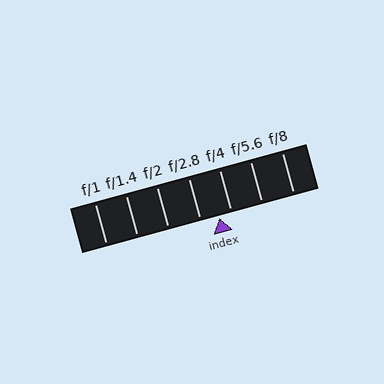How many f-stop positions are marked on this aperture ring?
There are 7 f-stop positions marked.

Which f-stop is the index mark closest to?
The index mark is closest to f/4.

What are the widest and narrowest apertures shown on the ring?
The widest aperture shown is f/1 and the narrowest is f/8.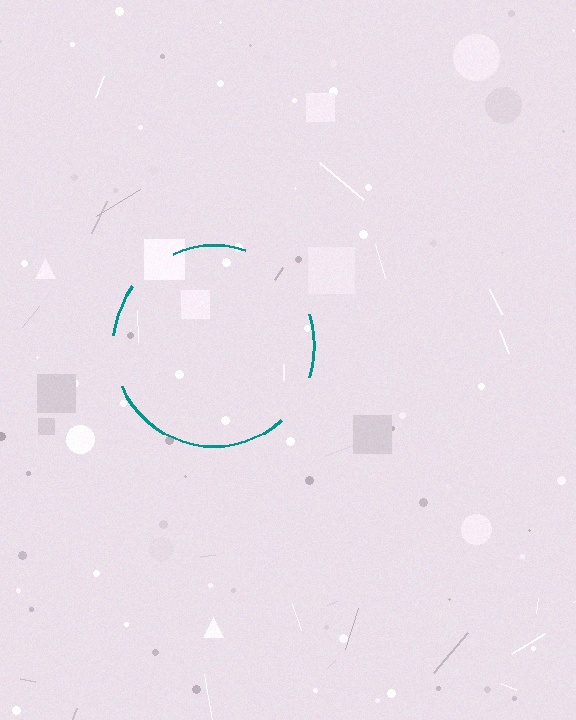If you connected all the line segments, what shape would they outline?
They would outline a circle.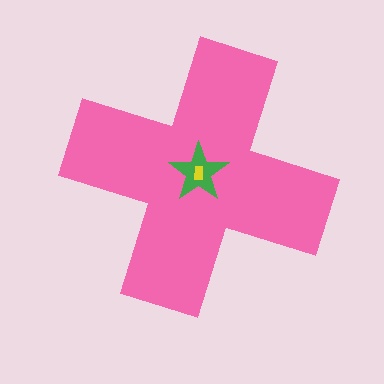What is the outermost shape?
The pink cross.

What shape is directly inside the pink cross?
The green star.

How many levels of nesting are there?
3.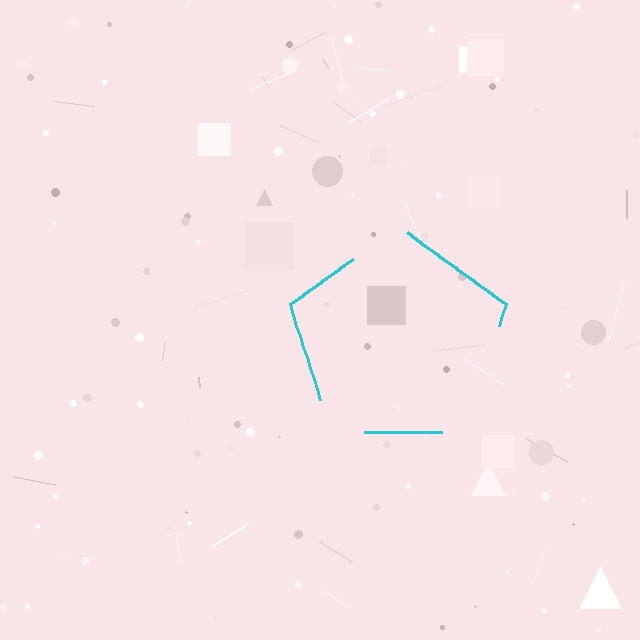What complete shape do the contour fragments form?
The contour fragments form a pentagon.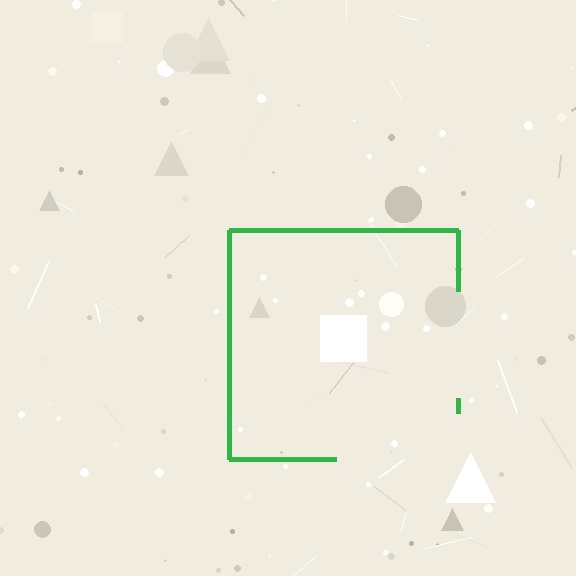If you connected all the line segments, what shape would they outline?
They would outline a square.